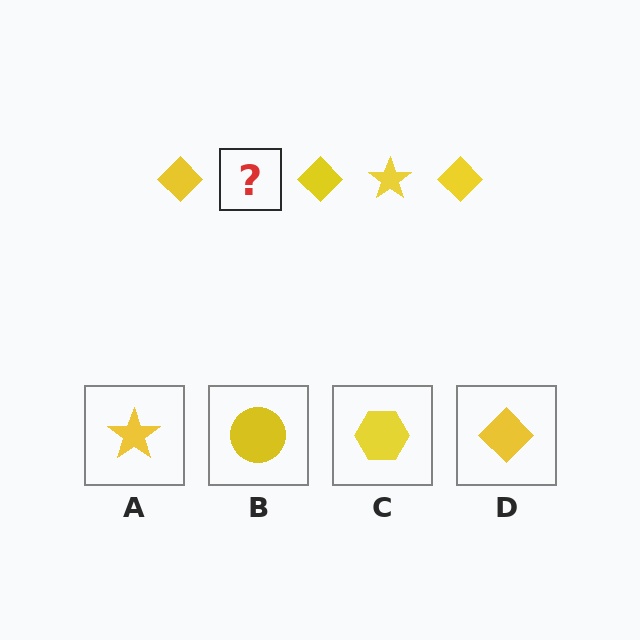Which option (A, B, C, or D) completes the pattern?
A.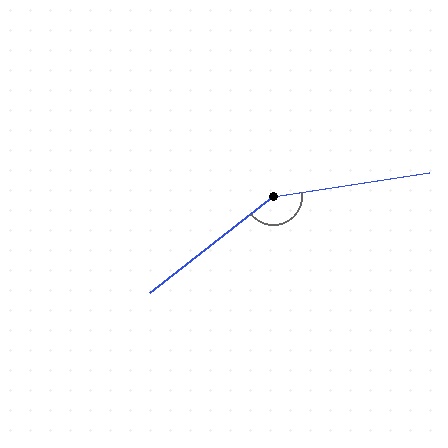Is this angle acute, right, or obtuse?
It is obtuse.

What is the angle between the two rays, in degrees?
Approximately 151 degrees.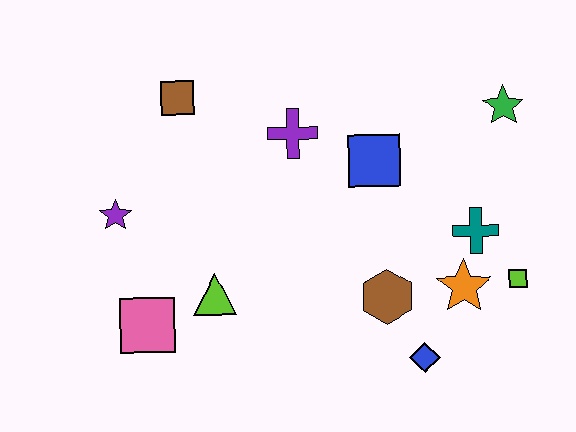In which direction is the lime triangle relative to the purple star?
The lime triangle is to the right of the purple star.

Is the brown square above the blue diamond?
Yes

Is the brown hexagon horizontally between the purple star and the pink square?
No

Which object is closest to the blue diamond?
The brown hexagon is closest to the blue diamond.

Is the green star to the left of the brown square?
No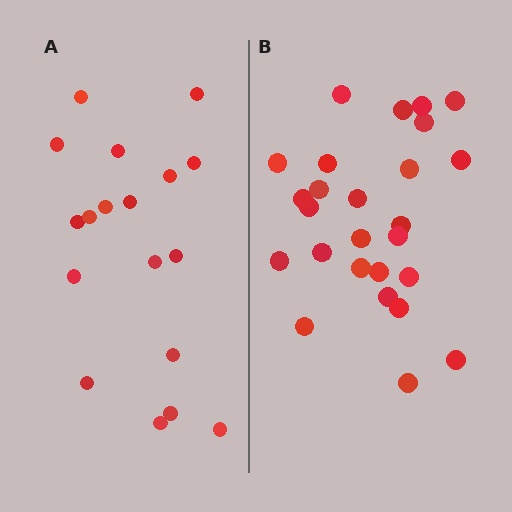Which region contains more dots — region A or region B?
Region B (the right region) has more dots.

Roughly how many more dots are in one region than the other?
Region B has roughly 8 or so more dots than region A.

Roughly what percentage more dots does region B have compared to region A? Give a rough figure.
About 45% more.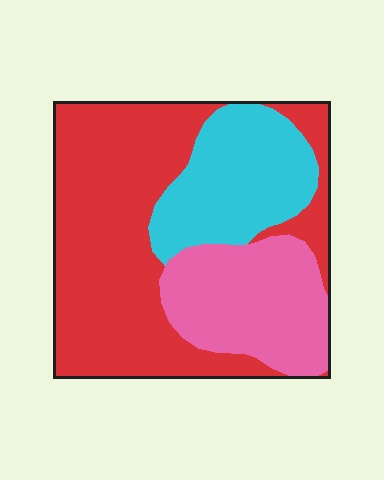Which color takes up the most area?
Red, at roughly 55%.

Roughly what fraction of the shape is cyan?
Cyan covers 22% of the shape.